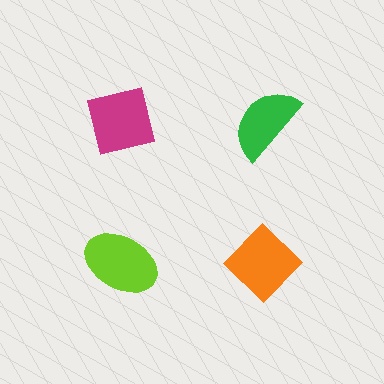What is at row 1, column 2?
A green semicircle.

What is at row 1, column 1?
A magenta square.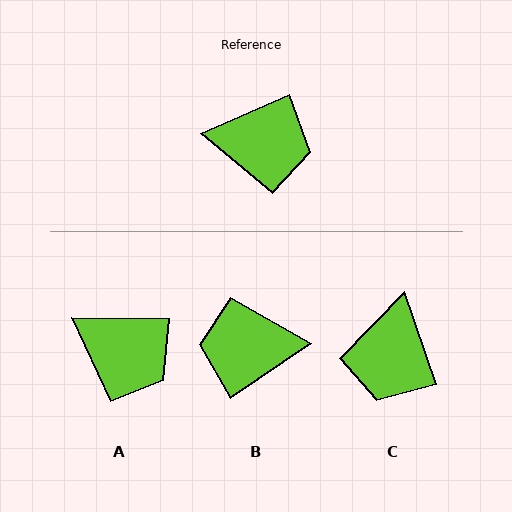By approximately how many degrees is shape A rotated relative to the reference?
Approximately 25 degrees clockwise.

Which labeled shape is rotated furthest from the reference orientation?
B, about 170 degrees away.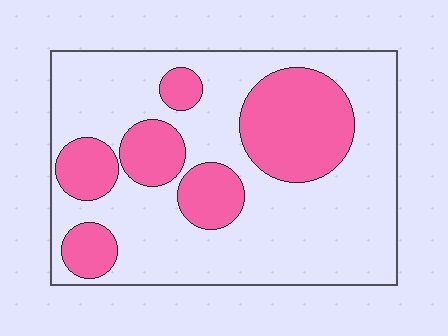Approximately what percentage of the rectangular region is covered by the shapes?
Approximately 30%.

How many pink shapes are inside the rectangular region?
6.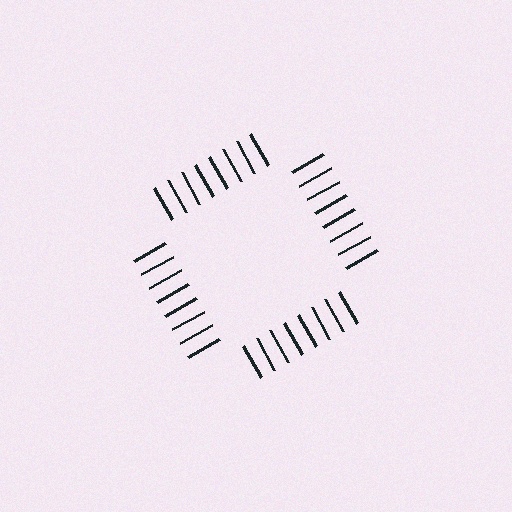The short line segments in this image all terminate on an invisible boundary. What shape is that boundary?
An illusory square — the line segments terminate on its edges but no continuous stroke is drawn.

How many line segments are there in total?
32 — 8 along each of the 4 edges.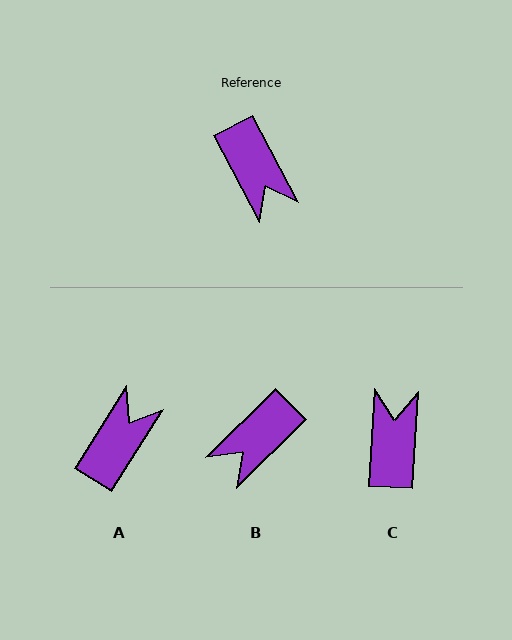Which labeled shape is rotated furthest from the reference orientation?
C, about 149 degrees away.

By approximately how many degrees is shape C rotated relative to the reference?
Approximately 149 degrees counter-clockwise.